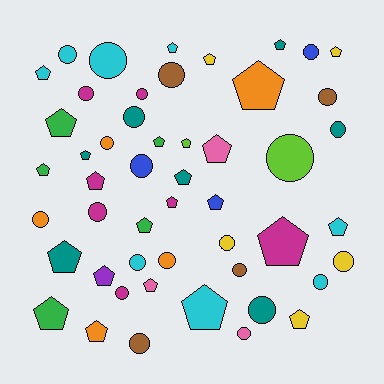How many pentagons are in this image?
There are 26 pentagons.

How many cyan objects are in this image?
There are 8 cyan objects.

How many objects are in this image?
There are 50 objects.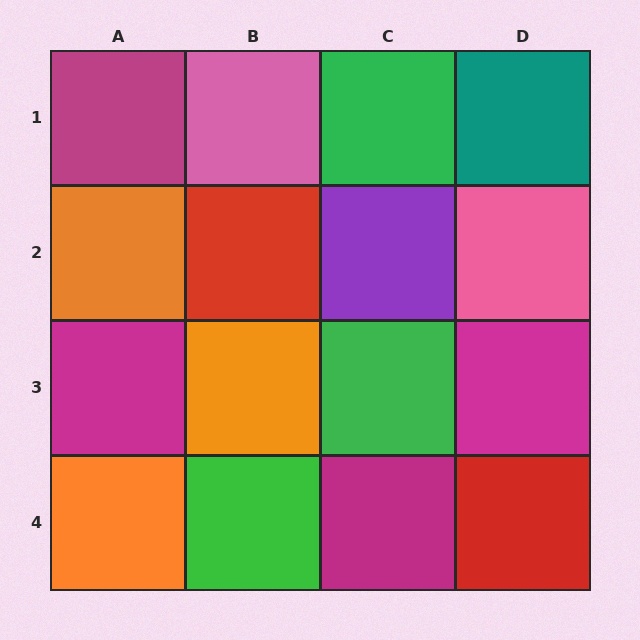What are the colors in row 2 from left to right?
Orange, red, purple, pink.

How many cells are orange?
3 cells are orange.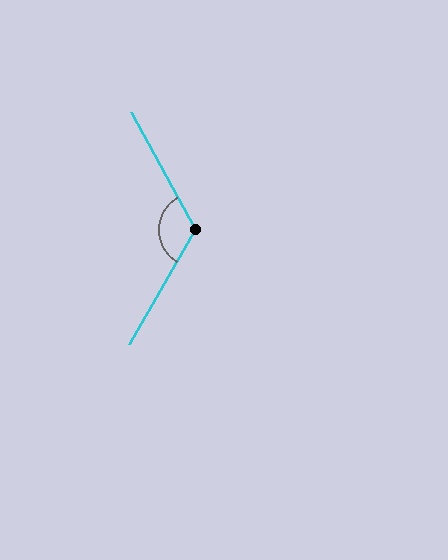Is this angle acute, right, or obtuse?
It is obtuse.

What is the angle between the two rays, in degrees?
Approximately 121 degrees.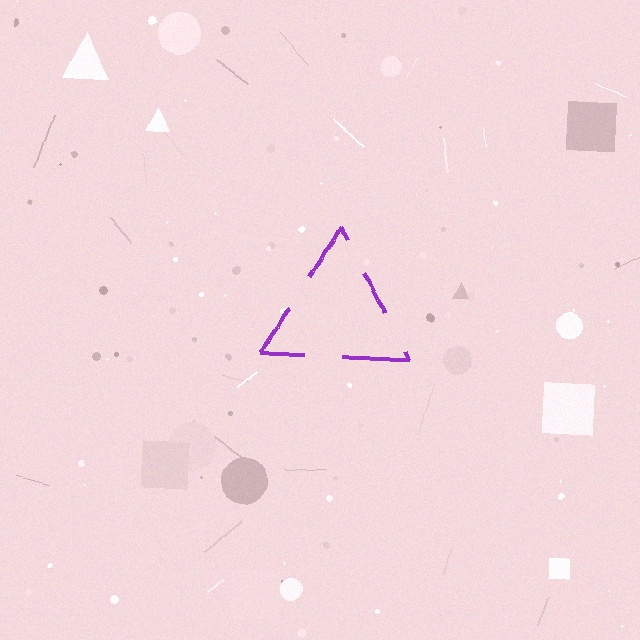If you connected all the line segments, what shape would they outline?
They would outline a triangle.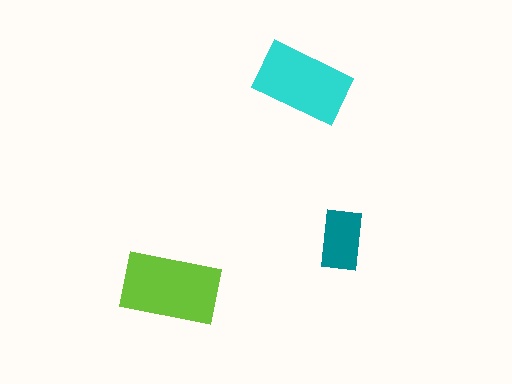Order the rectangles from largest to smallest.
the lime one, the cyan one, the teal one.